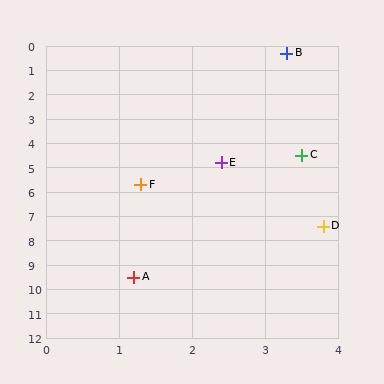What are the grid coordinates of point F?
Point F is at approximately (1.3, 5.7).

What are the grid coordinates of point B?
Point B is at approximately (3.3, 0.3).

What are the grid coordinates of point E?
Point E is at approximately (2.4, 4.8).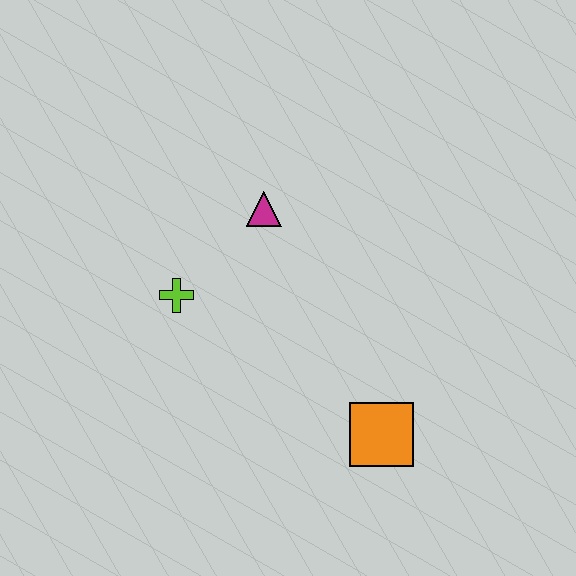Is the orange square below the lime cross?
Yes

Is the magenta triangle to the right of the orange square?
No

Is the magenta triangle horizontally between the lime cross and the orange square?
Yes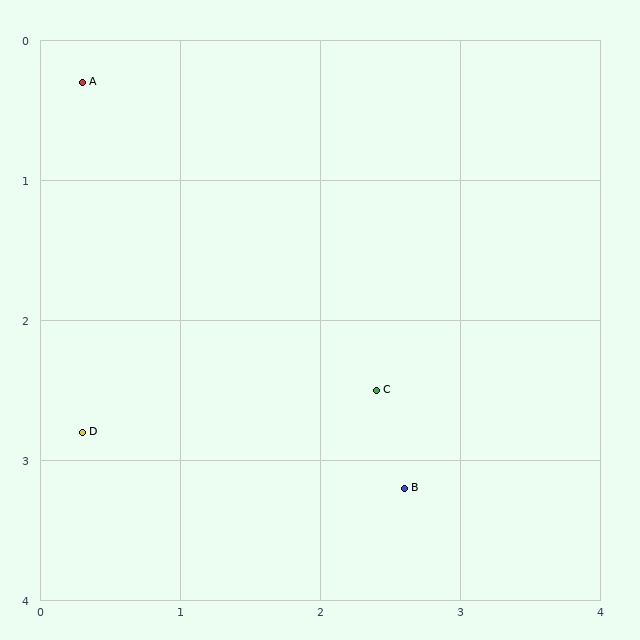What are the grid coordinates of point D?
Point D is at approximately (0.3, 2.8).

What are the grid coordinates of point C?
Point C is at approximately (2.4, 2.5).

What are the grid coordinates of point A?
Point A is at approximately (0.3, 0.3).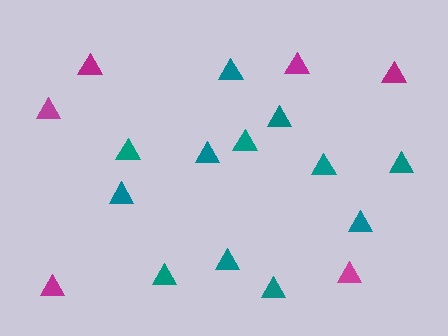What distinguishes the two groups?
There are 2 groups: one group of magenta triangles (6) and one group of teal triangles (12).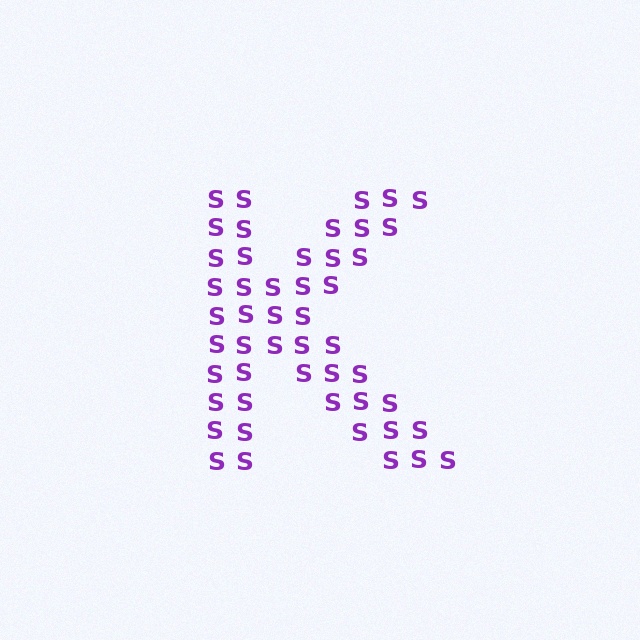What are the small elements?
The small elements are letter S's.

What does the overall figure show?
The overall figure shows the letter K.